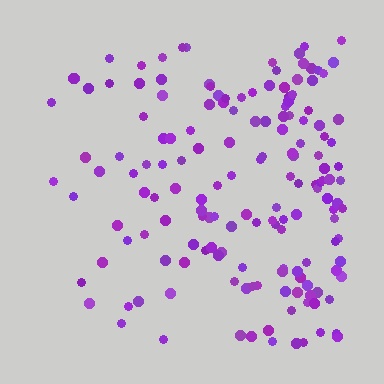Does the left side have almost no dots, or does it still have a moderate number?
Still a moderate number, just noticeably fewer than the right.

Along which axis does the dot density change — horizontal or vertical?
Horizontal.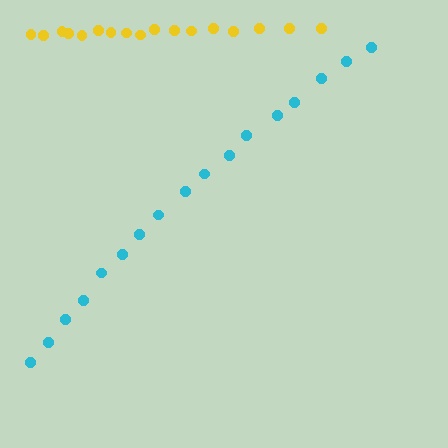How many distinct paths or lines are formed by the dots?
There are 2 distinct paths.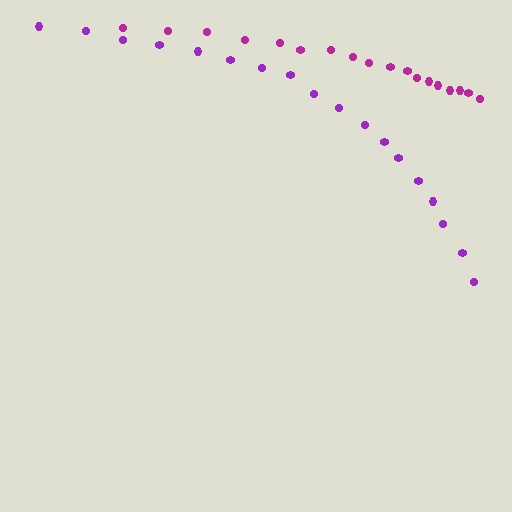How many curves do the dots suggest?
There are 2 distinct paths.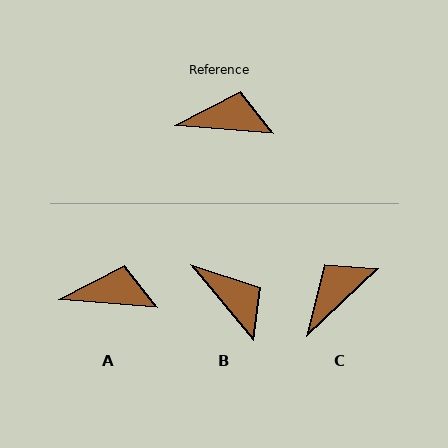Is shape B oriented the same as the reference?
No, it is off by about 45 degrees.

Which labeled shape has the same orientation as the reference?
A.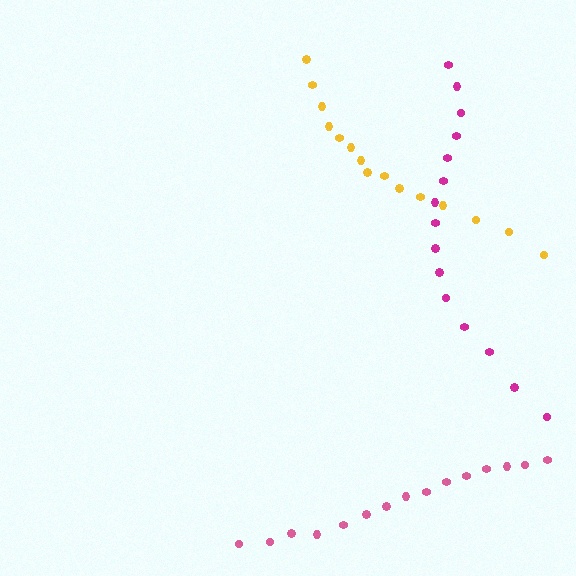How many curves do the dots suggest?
There are 3 distinct paths.